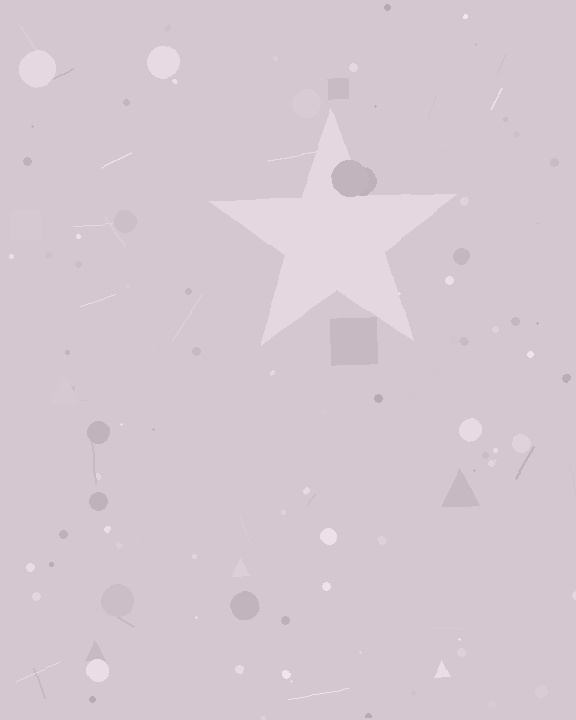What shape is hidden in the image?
A star is hidden in the image.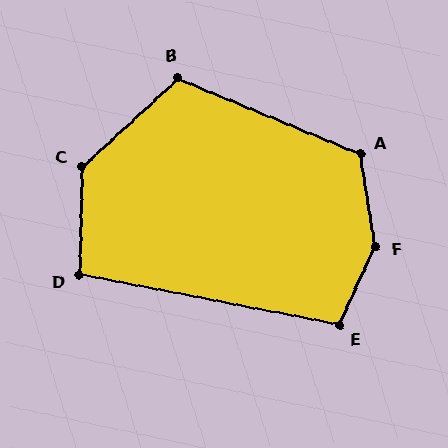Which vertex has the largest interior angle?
F, at approximately 146 degrees.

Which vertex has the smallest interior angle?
D, at approximately 100 degrees.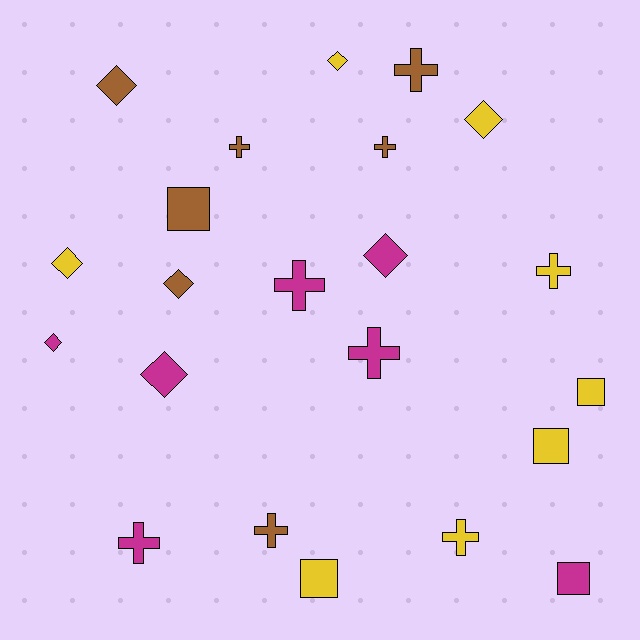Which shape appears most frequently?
Cross, with 9 objects.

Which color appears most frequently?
Yellow, with 8 objects.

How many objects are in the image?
There are 22 objects.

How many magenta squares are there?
There is 1 magenta square.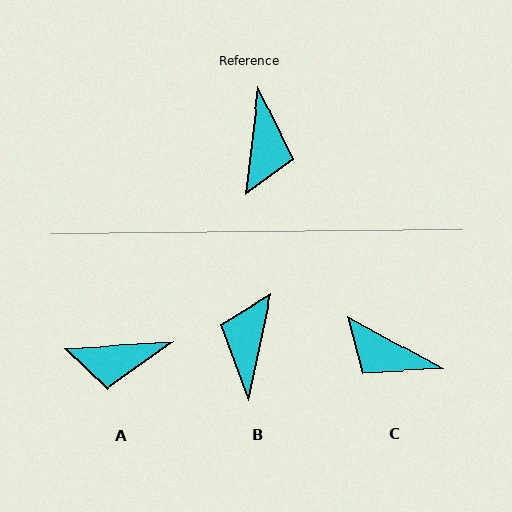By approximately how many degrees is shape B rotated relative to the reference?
Approximately 175 degrees counter-clockwise.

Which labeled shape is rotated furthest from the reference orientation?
B, about 175 degrees away.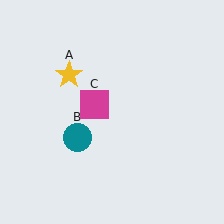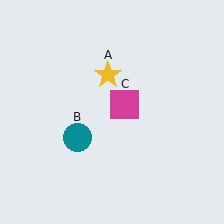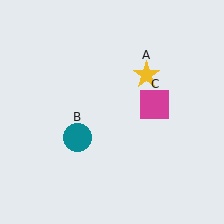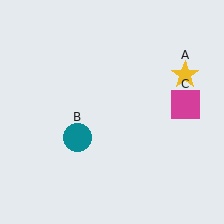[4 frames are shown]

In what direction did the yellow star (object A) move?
The yellow star (object A) moved right.